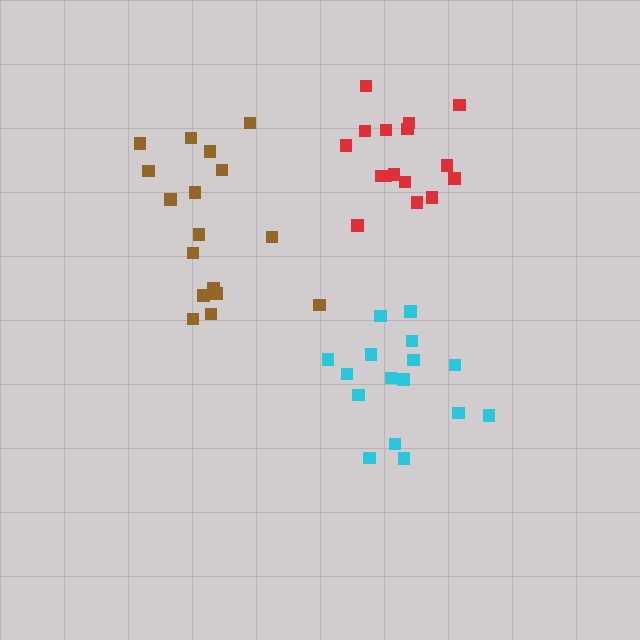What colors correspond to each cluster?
The clusters are colored: cyan, brown, red.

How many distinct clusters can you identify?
There are 3 distinct clusters.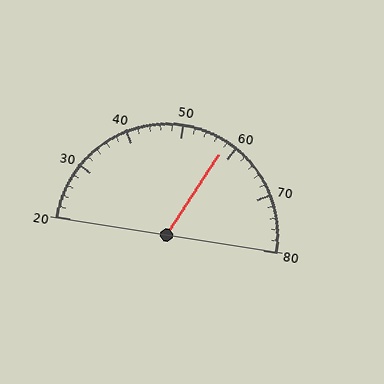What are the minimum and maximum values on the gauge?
The gauge ranges from 20 to 80.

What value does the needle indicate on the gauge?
The needle indicates approximately 58.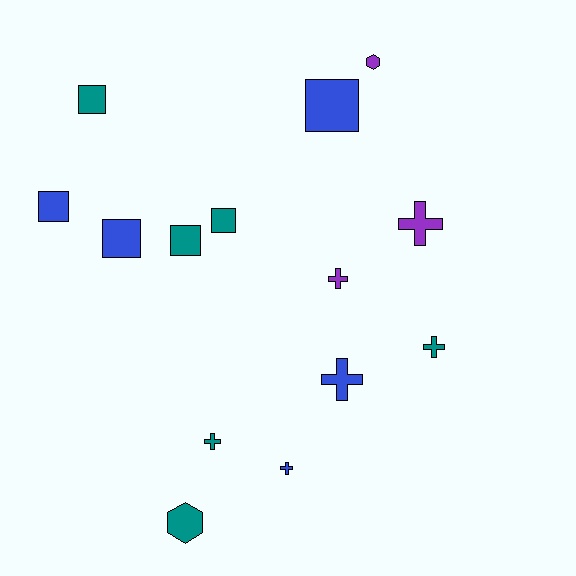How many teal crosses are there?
There are 2 teal crosses.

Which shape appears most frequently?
Cross, with 6 objects.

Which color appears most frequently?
Teal, with 6 objects.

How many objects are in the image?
There are 14 objects.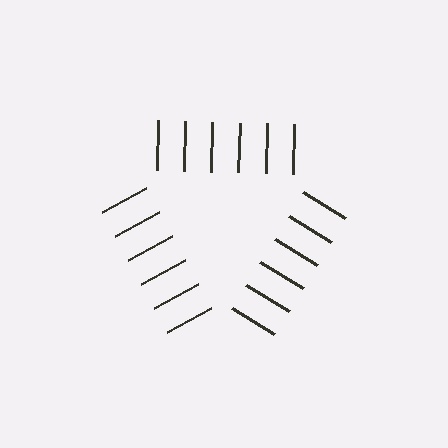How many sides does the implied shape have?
3 sides — the line-ends trace a triangle.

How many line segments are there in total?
18 — 6 along each of the 3 edges.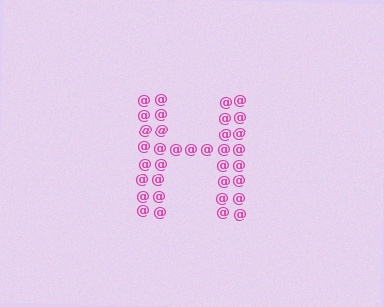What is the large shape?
The large shape is the letter H.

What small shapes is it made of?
It is made of small at signs.